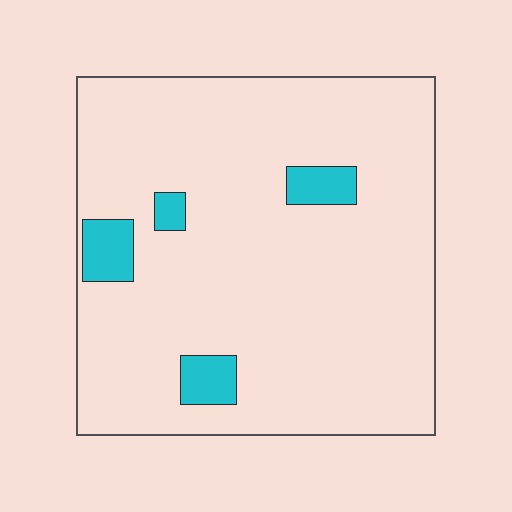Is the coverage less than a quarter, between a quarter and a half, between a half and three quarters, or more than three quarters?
Less than a quarter.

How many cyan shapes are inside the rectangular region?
4.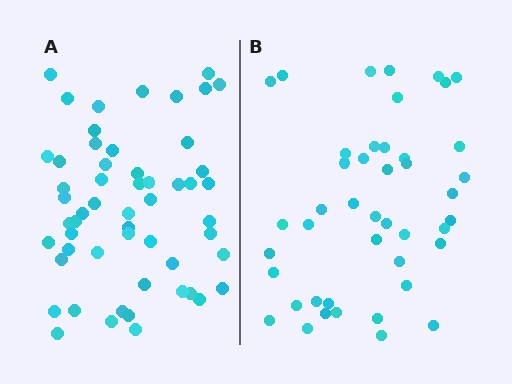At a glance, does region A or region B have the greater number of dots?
Region A (the left region) has more dots.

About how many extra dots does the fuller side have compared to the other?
Region A has roughly 12 or so more dots than region B.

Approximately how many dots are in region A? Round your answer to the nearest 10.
About 60 dots. (The exact count is 55, which rounds to 60.)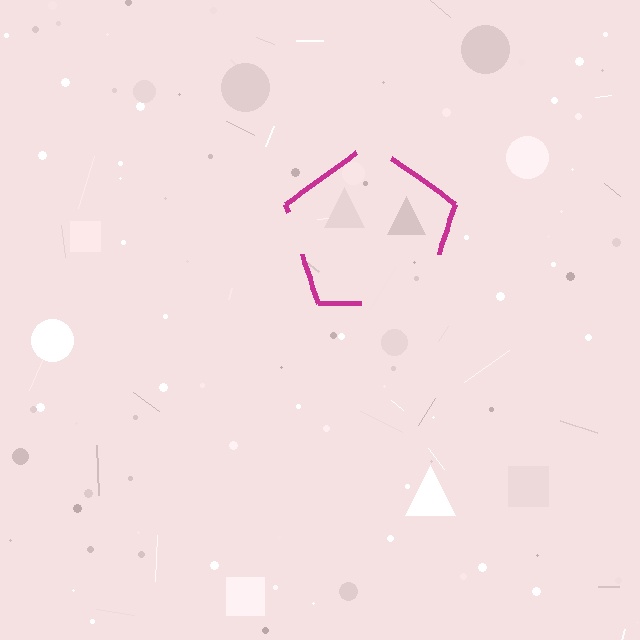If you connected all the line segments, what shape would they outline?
They would outline a pentagon.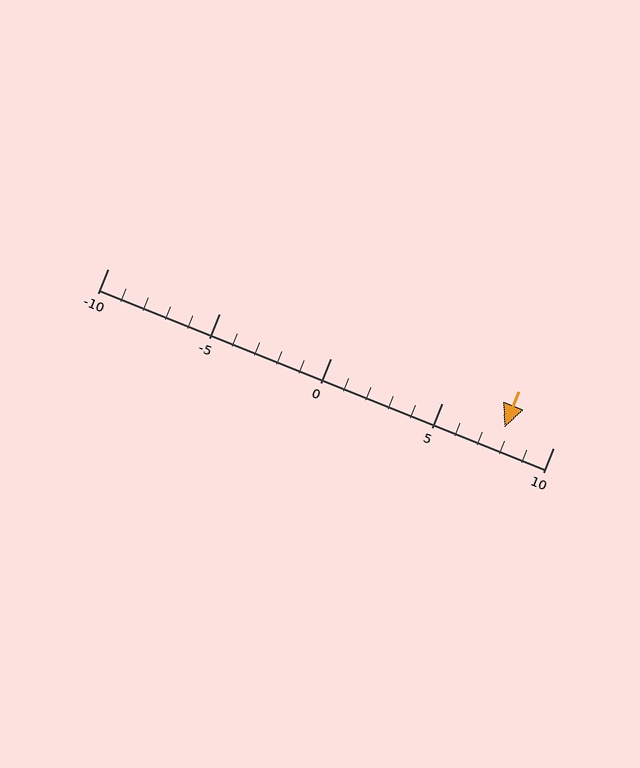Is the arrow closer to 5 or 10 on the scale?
The arrow is closer to 10.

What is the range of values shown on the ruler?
The ruler shows values from -10 to 10.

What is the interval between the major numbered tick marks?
The major tick marks are spaced 5 units apart.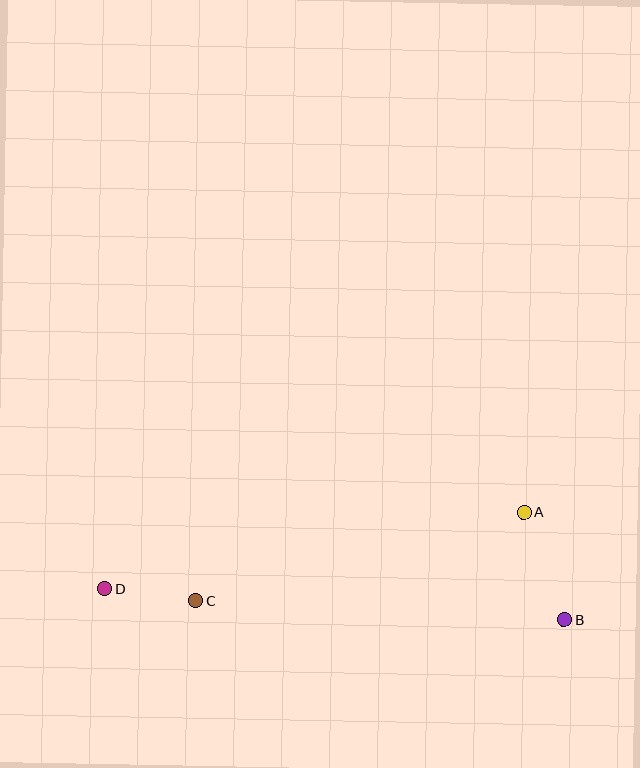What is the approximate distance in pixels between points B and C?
The distance between B and C is approximately 369 pixels.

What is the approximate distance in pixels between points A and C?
The distance between A and C is approximately 340 pixels.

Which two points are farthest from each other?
Points B and D are farthest from each other.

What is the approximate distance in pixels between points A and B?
The distance between A and B is approximately 114 pixels.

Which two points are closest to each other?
Points C and D are closest to each other.